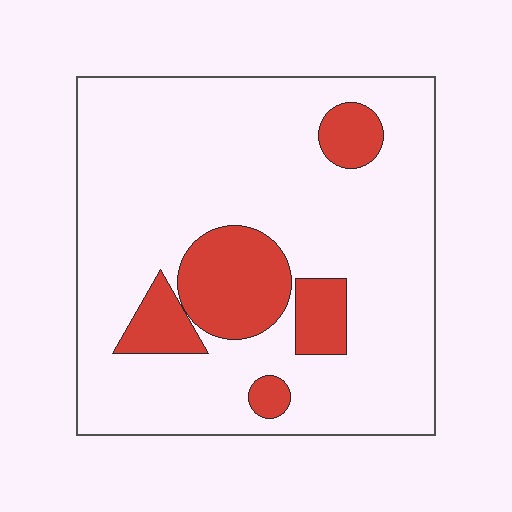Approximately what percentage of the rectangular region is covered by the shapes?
Approximately 20%.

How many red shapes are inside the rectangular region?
5.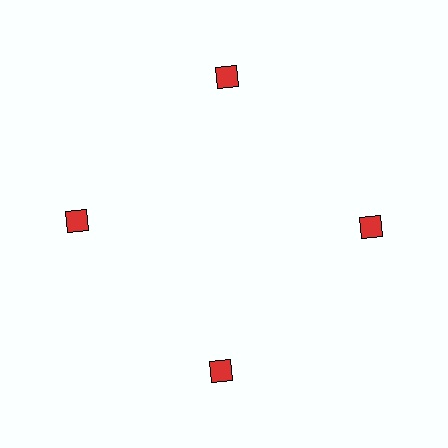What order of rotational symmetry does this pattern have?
This pattern has 4-fold rotational symmetry.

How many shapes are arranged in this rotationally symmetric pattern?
There are 4 shapes, arranged in 4 groups of 1.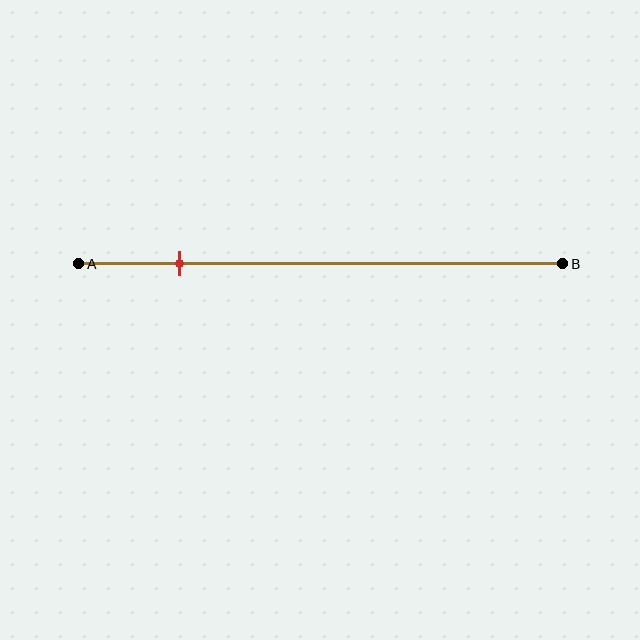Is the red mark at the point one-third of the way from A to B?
No, the mark is at about 20% from A, not at the 33% one-third point.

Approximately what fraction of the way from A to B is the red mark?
The red mark is approximately 20% of the way from A to B.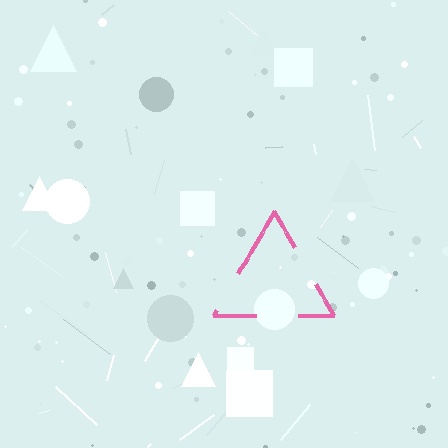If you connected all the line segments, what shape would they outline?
They would outline a triangle.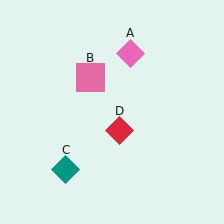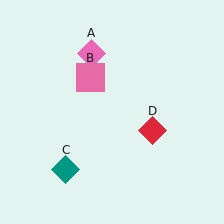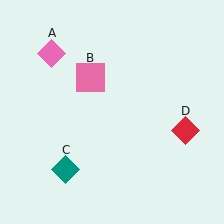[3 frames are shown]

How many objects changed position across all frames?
2 objects changed position: pink diamond (object A), red diamond (object D).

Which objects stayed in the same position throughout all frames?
Pink square (object B) and teal diamond (object C) remained stationary.